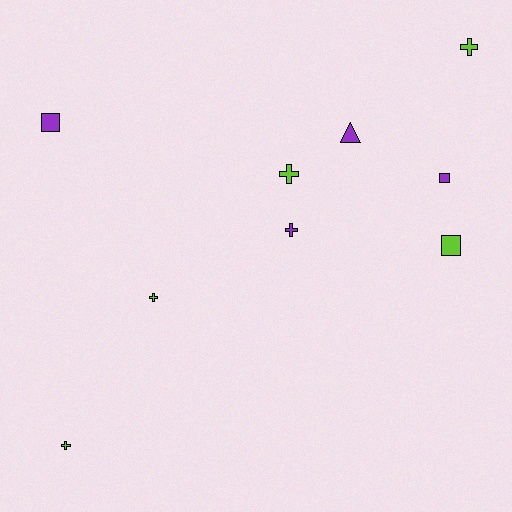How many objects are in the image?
There are 9 objects.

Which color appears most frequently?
Lime, with 5 objects.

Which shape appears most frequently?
Cross, with 5 objects.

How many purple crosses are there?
There is 1 purple cross.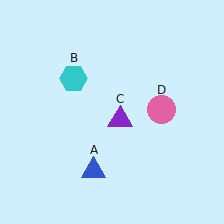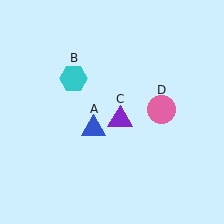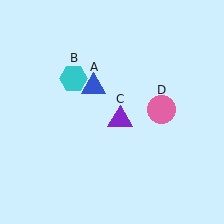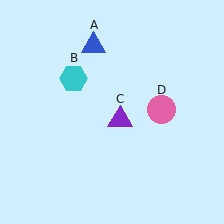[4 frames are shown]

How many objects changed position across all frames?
1 object changed position: blue triangle (object A).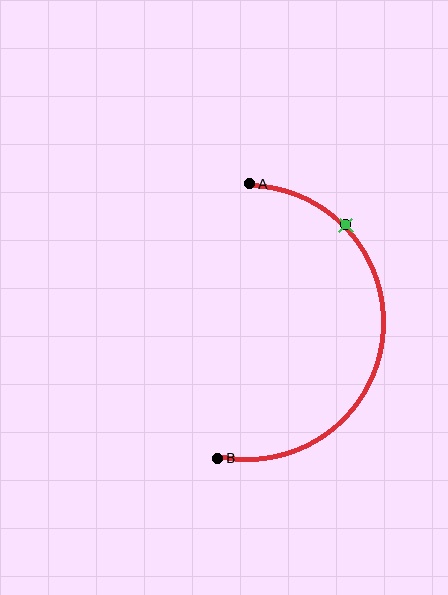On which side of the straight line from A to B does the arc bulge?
The arc bulges to the right of the straight line connecting A and B.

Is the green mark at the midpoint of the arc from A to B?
No. The green mark lies on the arc but is closer to endpoint A. The arc midpoint would be at the point on the curve equidistant along the arc from both A and B.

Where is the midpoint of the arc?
The arc midpoint is the point on the curve farthest from the straight line joining A and B. It sits to the right of that line.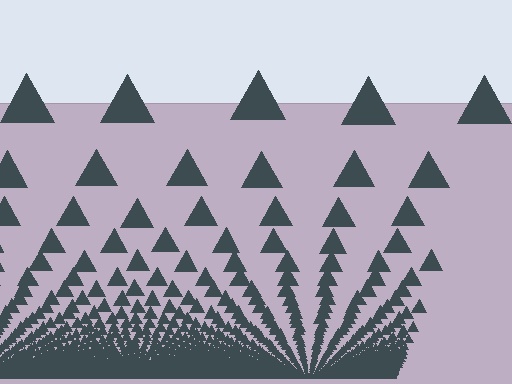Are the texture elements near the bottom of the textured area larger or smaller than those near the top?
Smaller. The gradient is inverted — elements near the bottom are smaller and denser.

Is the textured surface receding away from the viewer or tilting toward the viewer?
The surface appears to tilt toward the viewer. Texture elements get larger and sparser toward the top.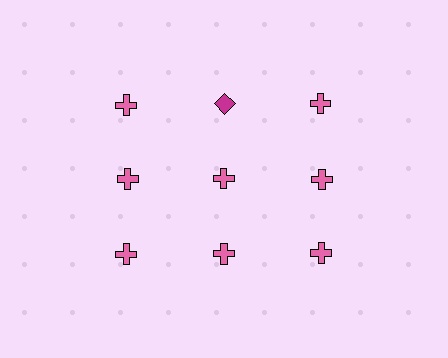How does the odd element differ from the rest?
It differs in both color (magenta instead of pink) and shape (diamond instead of cross).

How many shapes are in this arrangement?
There are 9 shapes arranged in a grid pattern.